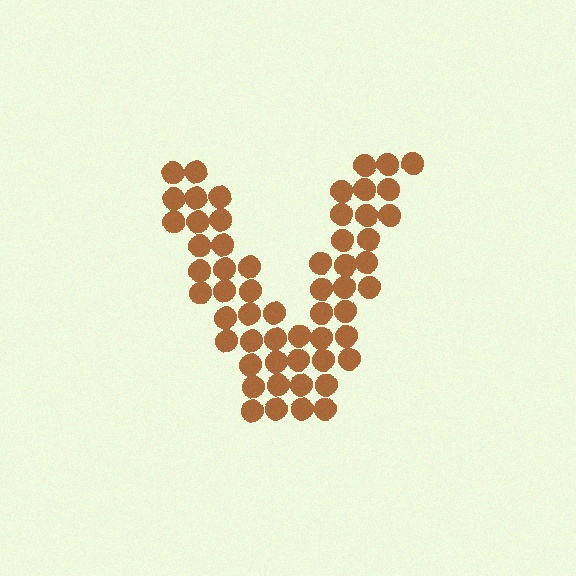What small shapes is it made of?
It is made of small circles.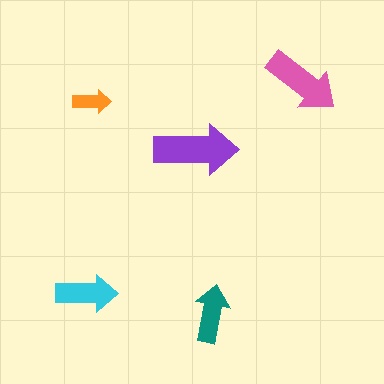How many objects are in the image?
There are 5 objects in the image.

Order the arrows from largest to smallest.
the purple one, the pink one, the cyan one, the teal one, the orange one.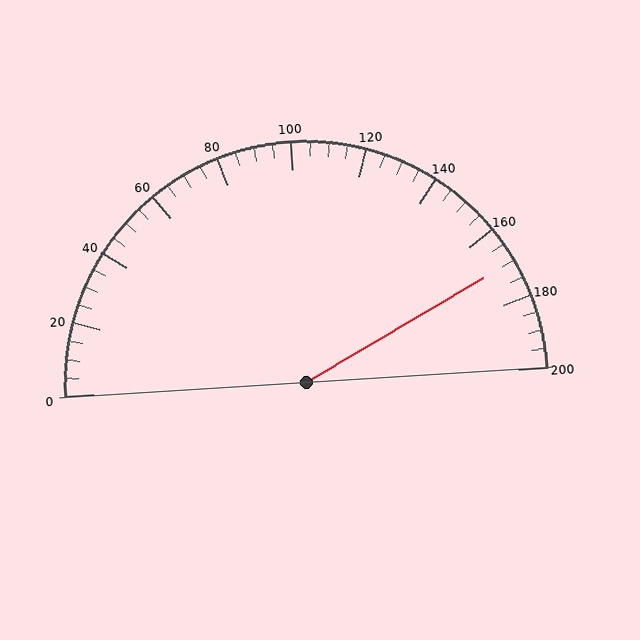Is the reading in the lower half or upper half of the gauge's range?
The reading is in the upper half of the range (0 to 200).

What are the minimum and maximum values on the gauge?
The gauge ranges from 0 to 200.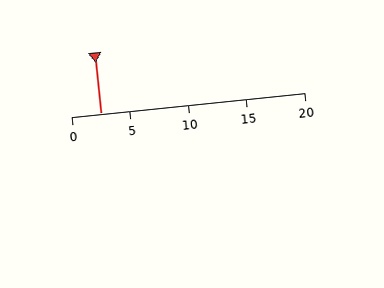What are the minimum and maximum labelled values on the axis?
The axis runs from 0 to 20.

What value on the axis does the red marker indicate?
The marker indicates approximately 2.5.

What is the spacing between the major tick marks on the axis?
The major ticks are spaced 5 apart.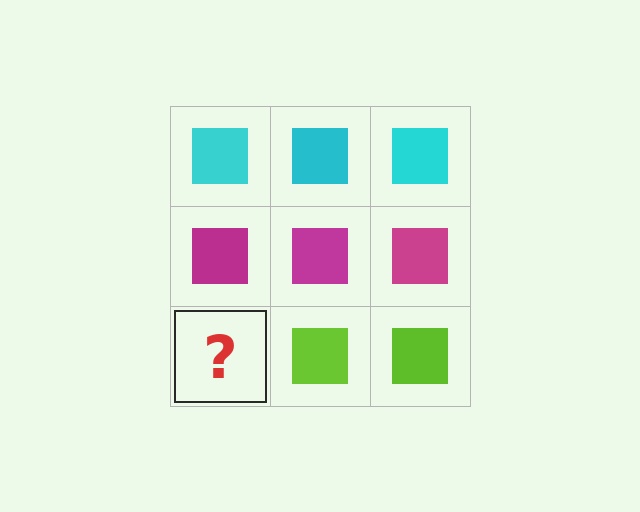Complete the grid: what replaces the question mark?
The question mark should be replaced with a lime square.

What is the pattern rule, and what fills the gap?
The rule is that each row has a consistent color. The gap should be filled with a lime square.